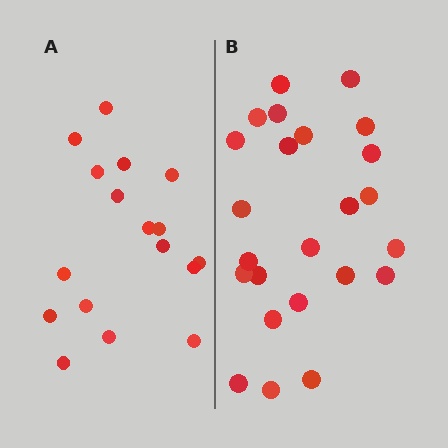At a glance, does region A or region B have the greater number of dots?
Region B (the right region) has more dots.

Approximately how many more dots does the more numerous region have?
Region B has roughly 8 or so more dots than region A.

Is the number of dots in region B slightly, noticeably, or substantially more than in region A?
Region B has noticeably more, but not dramatically so. The ratio is roughly 1.4 to 1.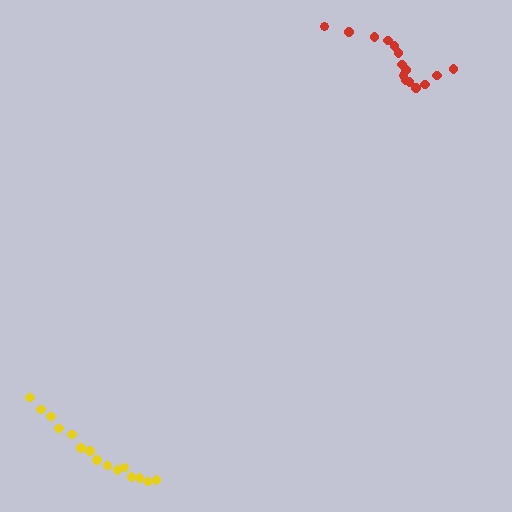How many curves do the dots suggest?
There are 2 distinct paths.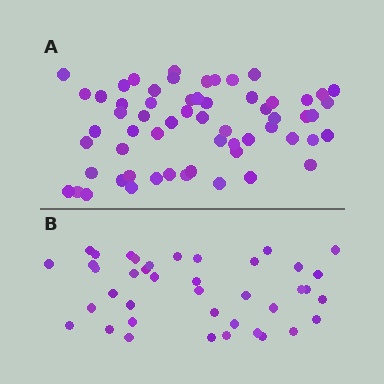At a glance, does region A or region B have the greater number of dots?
Region A (the top region) has more dots.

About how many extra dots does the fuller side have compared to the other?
Region A has approximately 20 more dots than region B.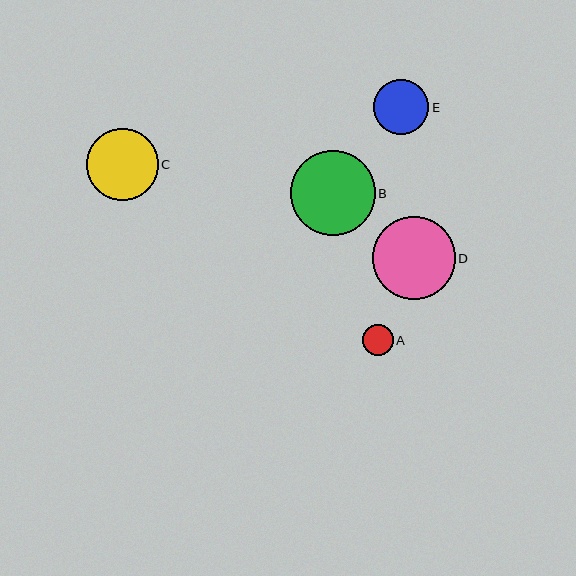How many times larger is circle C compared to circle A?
Circle C is approximately 2.3 times the size of circle A.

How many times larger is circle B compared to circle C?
Circle B is approximately 1.2 times the size of circle C.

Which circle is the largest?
Circle B is the largest with a size of approximately 85 pixels.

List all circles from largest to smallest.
From largest to smallest: B, D, C, E, A.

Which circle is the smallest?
Circle A is the smallest with a size of approximately 31 pixels.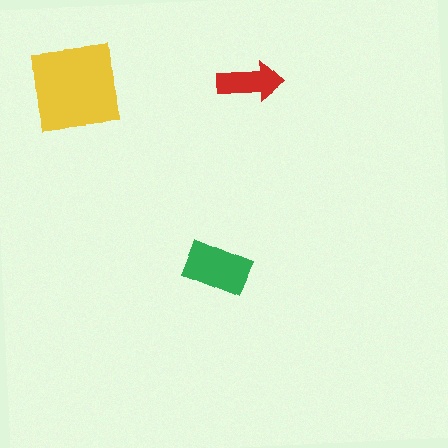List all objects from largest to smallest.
The yellow square, the green rectangle, the red arrow.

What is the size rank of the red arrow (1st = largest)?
3rd.